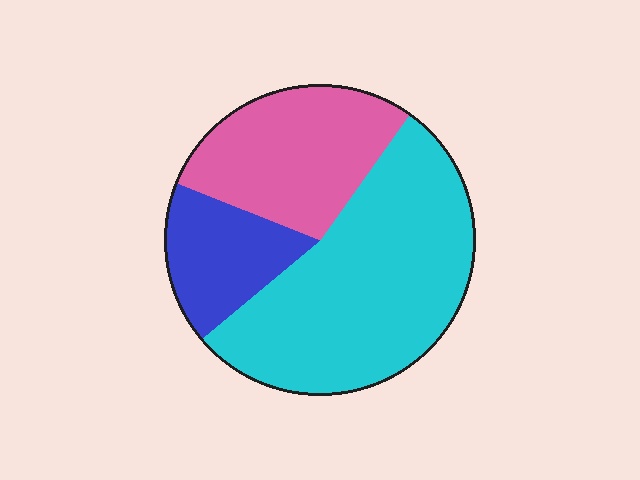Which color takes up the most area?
Cyan, at roughly 55%.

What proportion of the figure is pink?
Pink covers around 30% of the figure.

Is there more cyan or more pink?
Cyan.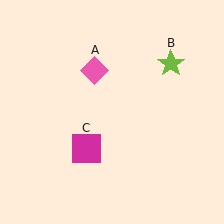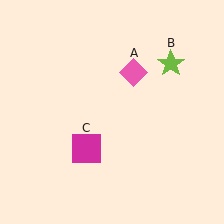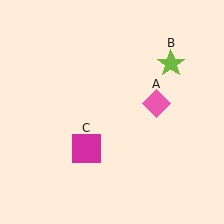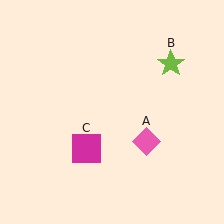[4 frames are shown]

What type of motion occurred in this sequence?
The pink diamond (object A) rotated clockwise around the center of the scene.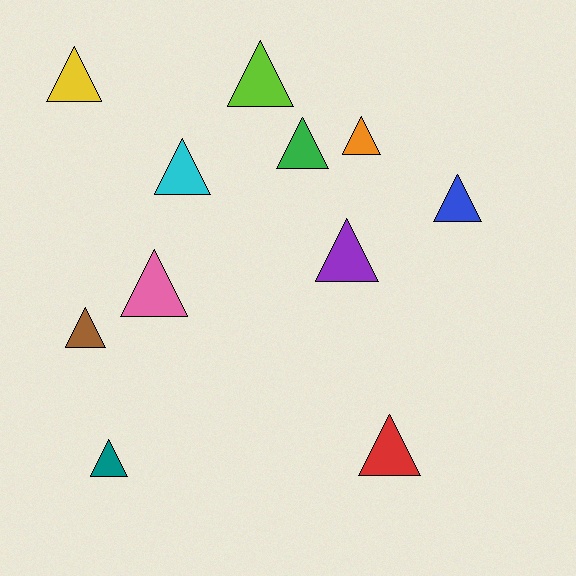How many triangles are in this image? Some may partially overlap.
There are 11 triangles.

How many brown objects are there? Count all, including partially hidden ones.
There is 1 brown object.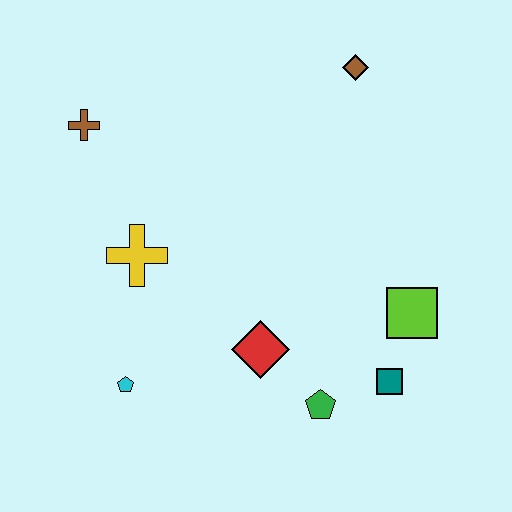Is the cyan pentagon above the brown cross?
No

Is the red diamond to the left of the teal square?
Yes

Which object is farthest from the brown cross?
The teal square is farthest from the brown cross.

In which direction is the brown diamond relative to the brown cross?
The brown diamond is to the right of the brown cross.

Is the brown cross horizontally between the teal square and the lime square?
No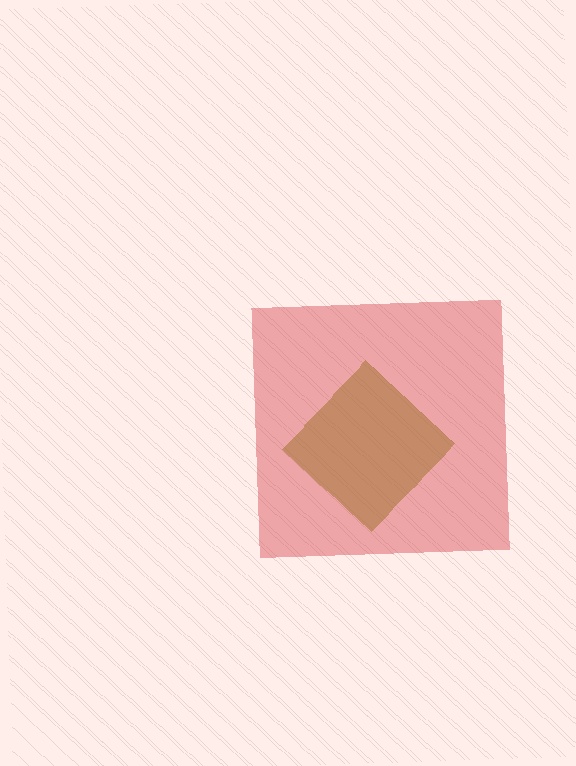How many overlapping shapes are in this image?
There are 2 overlapping shapes in the image.